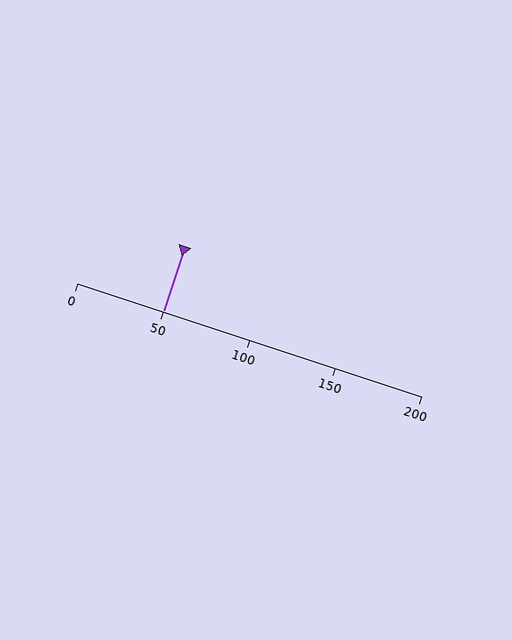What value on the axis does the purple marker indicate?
The marker indicates approximately 50.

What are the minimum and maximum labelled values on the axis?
The axis runs from 0 to 200.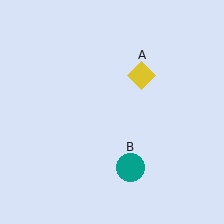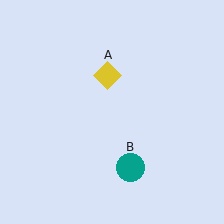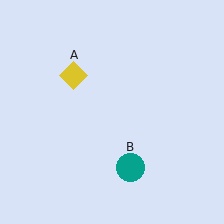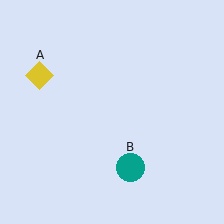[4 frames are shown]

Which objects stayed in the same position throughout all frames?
Teal circle (object B) remained stationary.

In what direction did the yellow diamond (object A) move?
The yellow diamond (object A) moved left.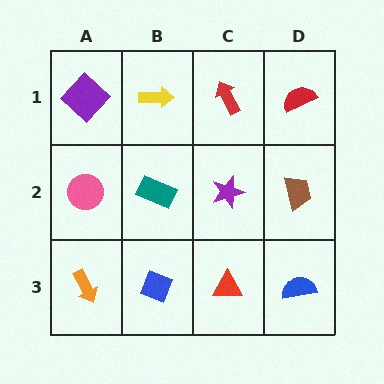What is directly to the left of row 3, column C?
A blue diamond.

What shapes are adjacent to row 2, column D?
A red semicircle (row 1, column D), a blue semicircle (row 3, column D), a purple star (row 2, column C).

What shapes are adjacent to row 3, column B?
A teal rectangle (row 2, column B), an orange arrow (row 3, column A), a red triangle (row 3, column C).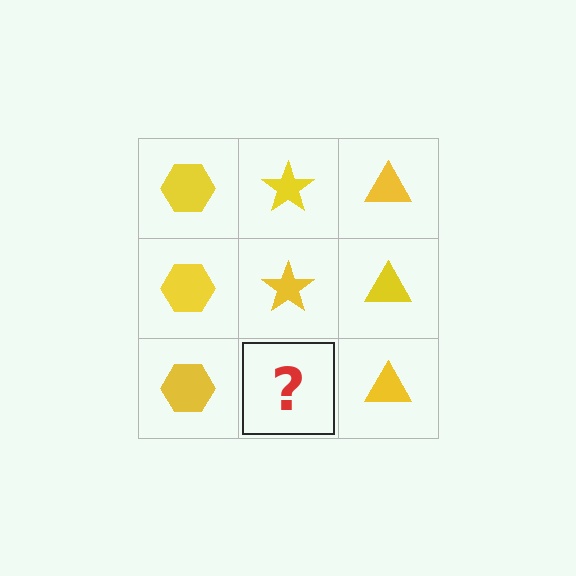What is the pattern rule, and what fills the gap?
The rule is that each column has a consistent shape. The gap should be filled with a yellow star.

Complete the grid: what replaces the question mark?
The question mark should be replaced with a yellow star.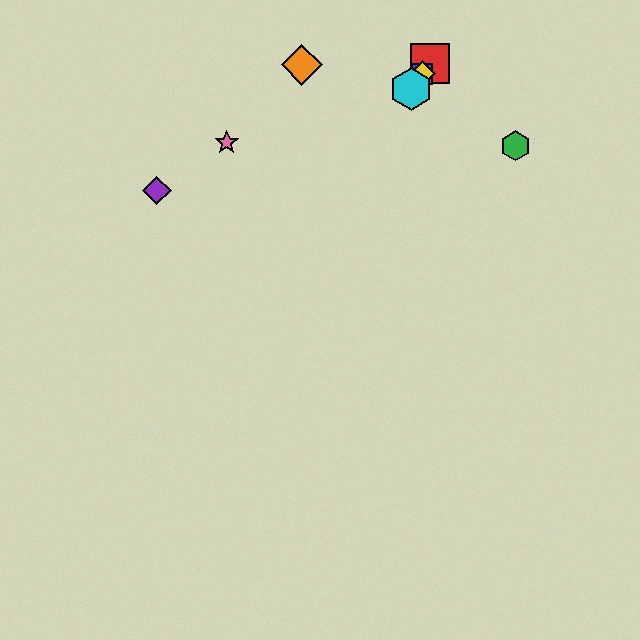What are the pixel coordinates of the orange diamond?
The orange diamond is at (302, 65).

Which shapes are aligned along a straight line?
The red square, the blue square, the yellow diamond, the cyan hexagon are aligned along a straight line.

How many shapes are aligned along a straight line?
4 shapes (the red square, the blue square, the yellow diamond, the cyan hexagon) are aligned along a straight line.